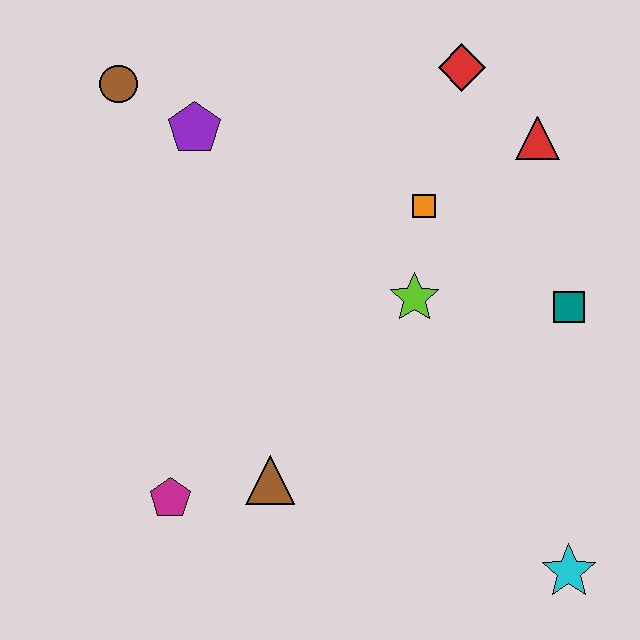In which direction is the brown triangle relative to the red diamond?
The brown triangle is below the red diamond.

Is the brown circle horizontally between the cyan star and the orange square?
No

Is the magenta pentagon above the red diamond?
No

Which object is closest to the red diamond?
The red triangle is closest to the red diamond.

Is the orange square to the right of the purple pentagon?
Yes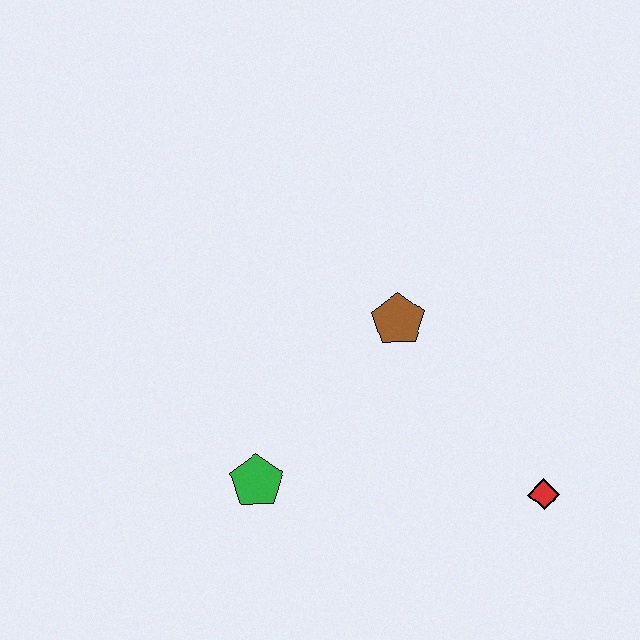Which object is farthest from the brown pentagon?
The red diamond is farthest from the brown pentagon.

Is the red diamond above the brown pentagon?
No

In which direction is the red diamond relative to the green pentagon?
The red diamond is to the right of the green pentagon.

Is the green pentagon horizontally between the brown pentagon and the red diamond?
No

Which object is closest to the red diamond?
The brown pentagon is closest to the red diamond.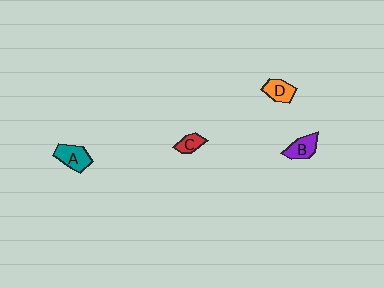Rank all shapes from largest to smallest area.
From largest to smallest: A (teal), B (purple), D (orange), C (red).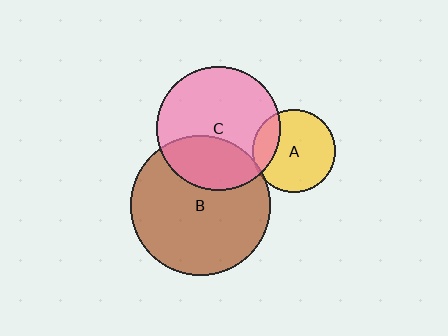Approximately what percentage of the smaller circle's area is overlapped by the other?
Approximately 30%.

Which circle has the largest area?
Circle B (brown).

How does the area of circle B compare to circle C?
Approximately 1.3 times.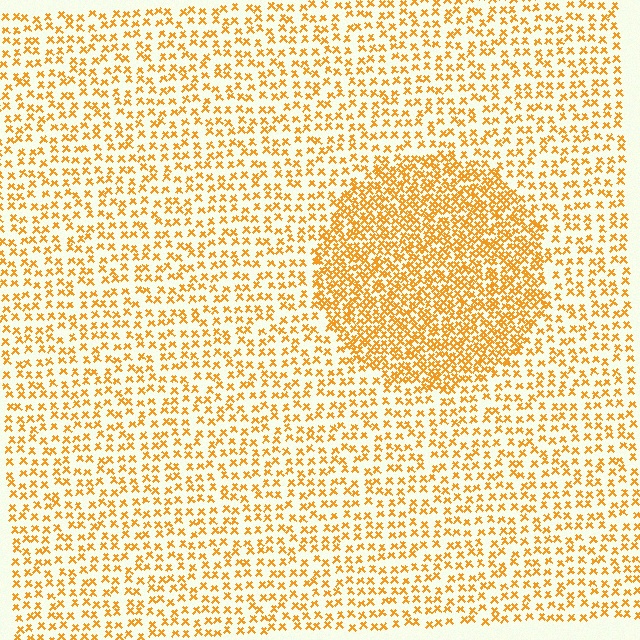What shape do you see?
I see a circle.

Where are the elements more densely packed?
The elements are more densely packed inside the circle boundary.